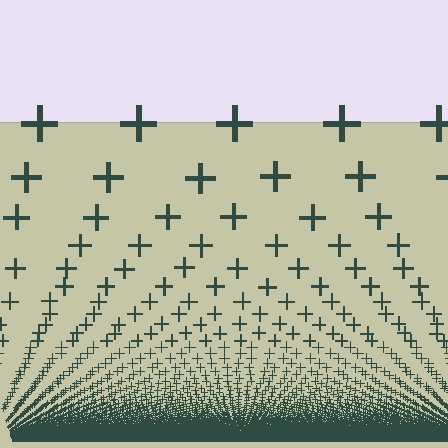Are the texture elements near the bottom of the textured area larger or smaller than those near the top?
Smaller. The gradient is inverted — elements near the bottom are smaller and denser.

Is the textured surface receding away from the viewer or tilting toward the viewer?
The surface appears to tilt toward the viewer. Texture elements get larger and sparser toward the top.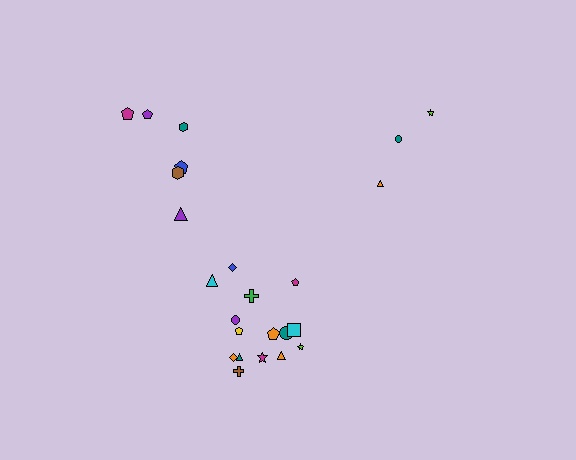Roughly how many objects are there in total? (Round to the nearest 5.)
Roughly 25 objects in total.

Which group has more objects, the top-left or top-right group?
The top-left group.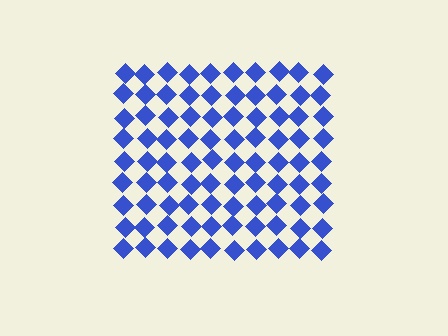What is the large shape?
The large shape is a square.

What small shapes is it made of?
It is made of small diamonds.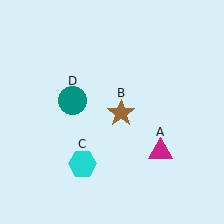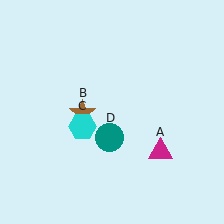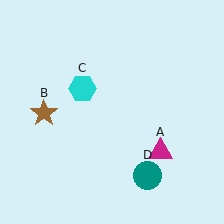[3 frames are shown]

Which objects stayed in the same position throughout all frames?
Magenta triangle (object A) remained stationary.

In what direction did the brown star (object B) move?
The brown star (object B) moved left.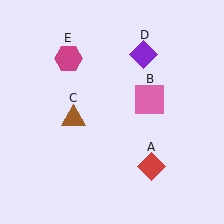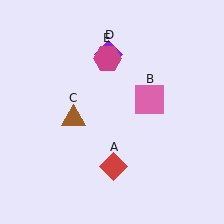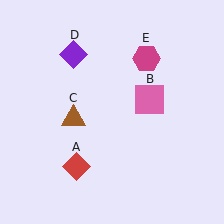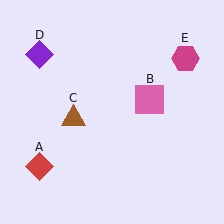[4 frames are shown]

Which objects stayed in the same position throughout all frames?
Pink square (object B) and brown triangle (object C) remained stationary.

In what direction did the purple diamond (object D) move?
The purple diamond (object D) moved left.